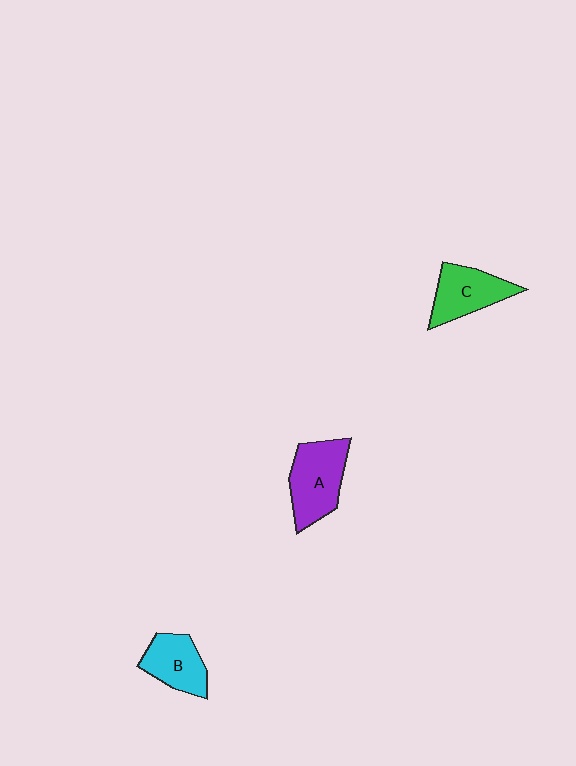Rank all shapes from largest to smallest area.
From largest to smallest: A (purple), C (green), B (cyan).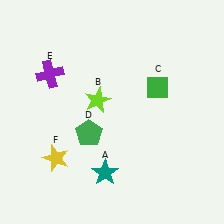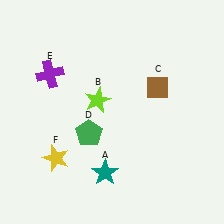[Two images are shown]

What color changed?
The diamond (C) changed from green in Image 1 to brown in Image 2.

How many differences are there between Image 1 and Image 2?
There is 1 difference between the two images.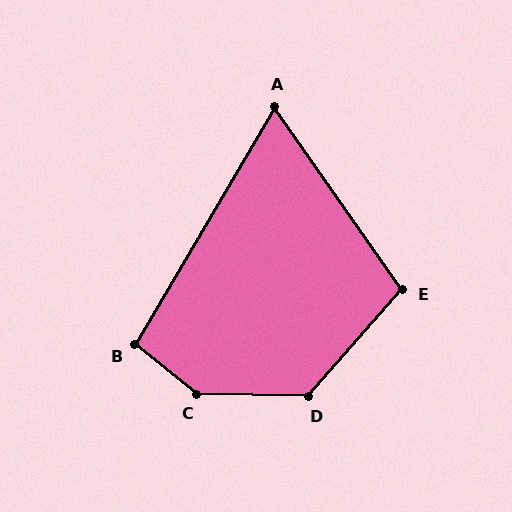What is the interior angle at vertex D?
Approximately 130 degrees (obtuse).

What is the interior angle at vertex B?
Approximately 98 degrees (obtuse).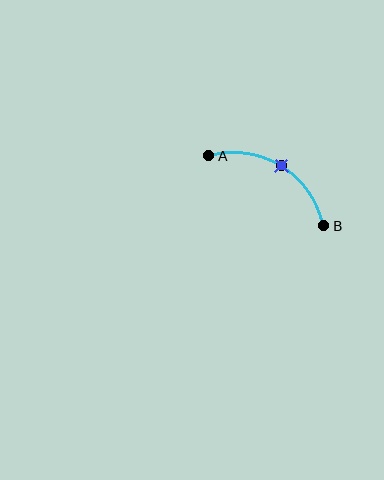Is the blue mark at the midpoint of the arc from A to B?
Yes. The blue mark lies on the arc at equal arc-length from both A and B — it is the arc midpoint.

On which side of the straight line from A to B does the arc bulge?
The arc bulges above the straight line connecting A and B.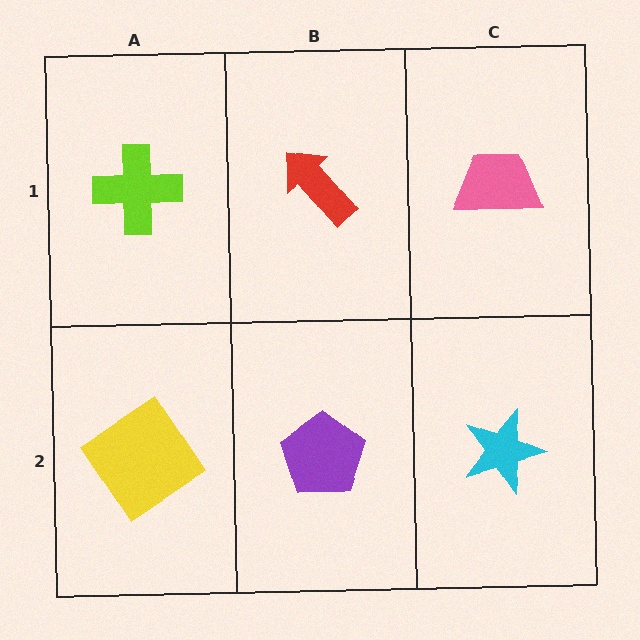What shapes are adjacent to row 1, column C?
A cyan star (row 2, column C), a red arrow (row 1, column B).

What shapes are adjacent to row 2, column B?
A red arrow (row 1, column B), a yellow diamond (row 2, column A), a cyan star (row 2, column C).